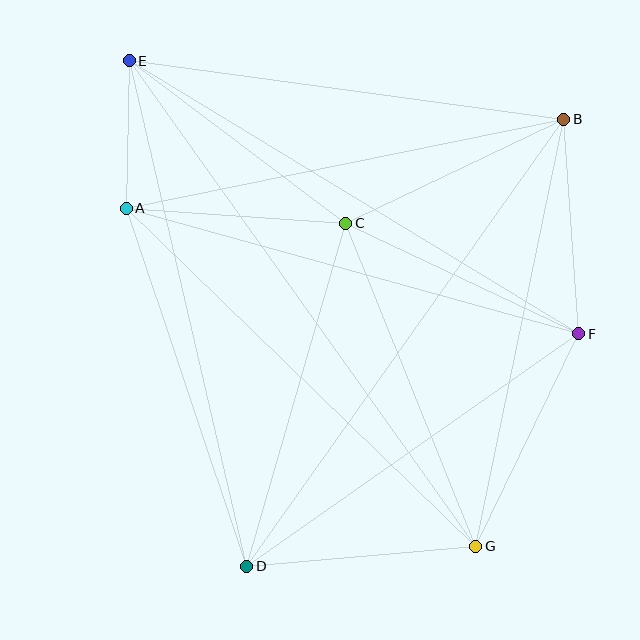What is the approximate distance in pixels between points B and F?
The distance between B and F is approximately 215 pixels.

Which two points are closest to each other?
Points A and E are closest to each other.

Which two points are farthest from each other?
Points E and G are farthest from each other.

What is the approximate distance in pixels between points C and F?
The distance between C and F is approximately 258 pixels.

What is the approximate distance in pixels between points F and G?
The distance between F and G is approximately 236 pixels.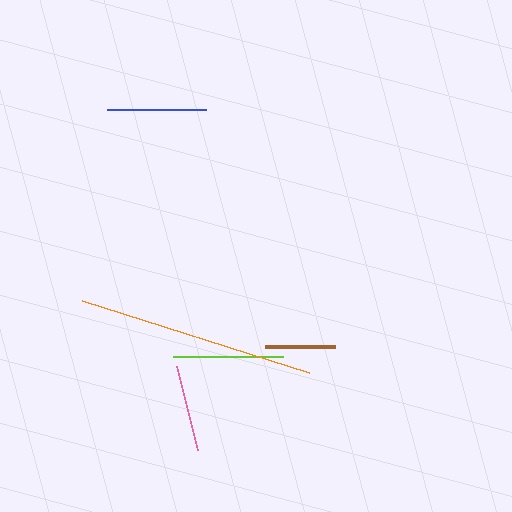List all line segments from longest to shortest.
From longest to shortest: orange, lime, blue, pink, brown.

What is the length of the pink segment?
The pink segment is approximately 87 pixels long.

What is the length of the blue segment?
The blue segment is approximately 99 pixels long.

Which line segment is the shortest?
The brown line is the shortest at approximately 70 pixels.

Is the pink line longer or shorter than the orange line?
The orange line is longer than the pink line.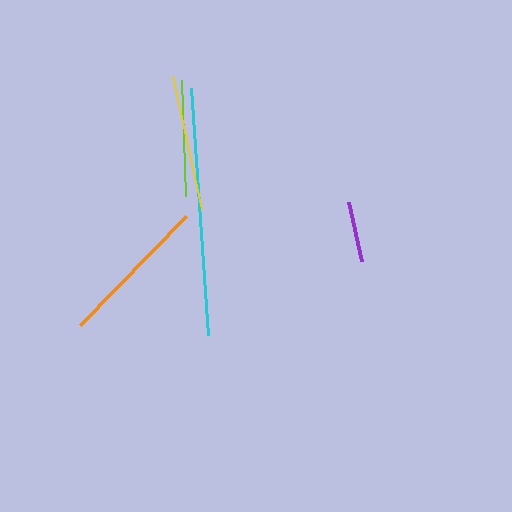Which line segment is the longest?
The cyan line is the longest at approximately 247 pixels.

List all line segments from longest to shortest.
From longest to shortest: cyan, orange, yellow, lime, purple.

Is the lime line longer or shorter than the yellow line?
The yellow line is longer than the lime line.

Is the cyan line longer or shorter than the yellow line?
The cyan line is longer than the yellow line.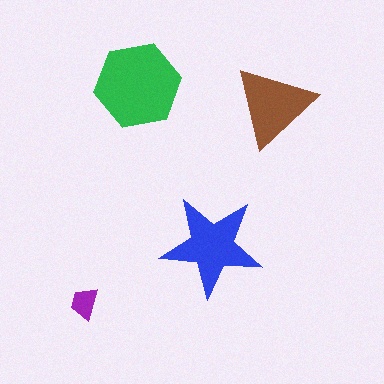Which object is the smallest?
The purple trapezoid.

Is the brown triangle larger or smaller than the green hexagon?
Smaller.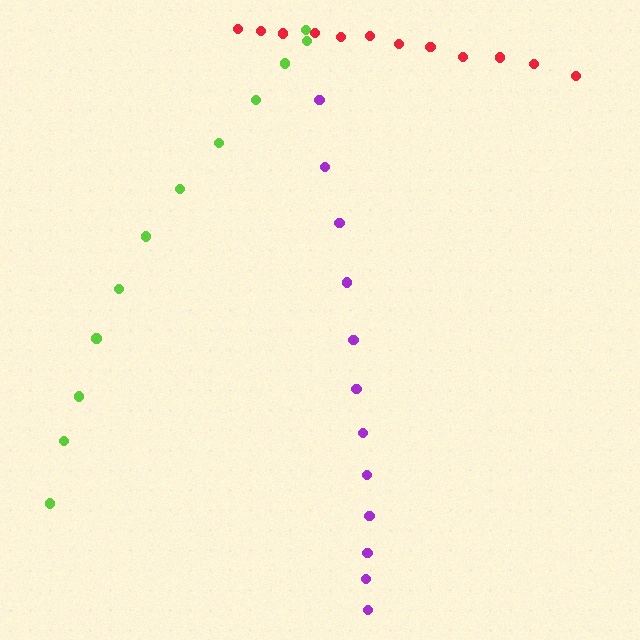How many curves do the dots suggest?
There are 3 distinct paths.